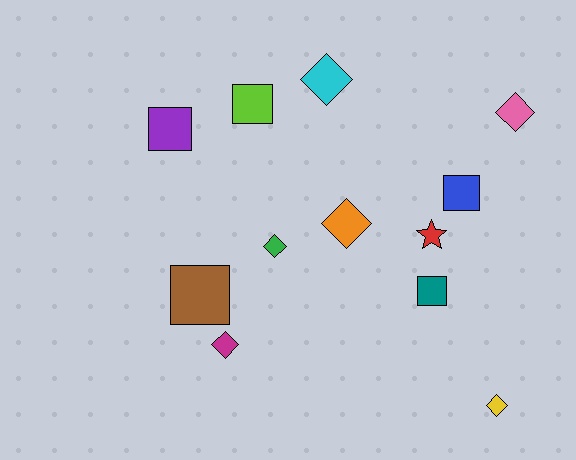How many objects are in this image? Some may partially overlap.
There are 12 objects.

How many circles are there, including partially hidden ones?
There are no circles.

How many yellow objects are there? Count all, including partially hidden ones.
There is 1 yellow object.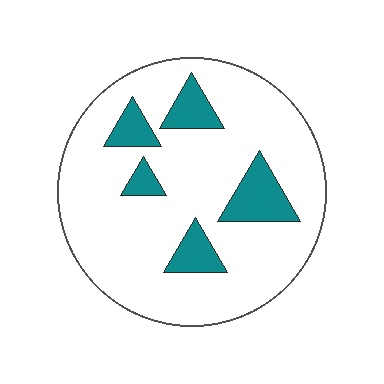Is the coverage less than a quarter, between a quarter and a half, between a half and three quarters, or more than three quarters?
Less than a quarter.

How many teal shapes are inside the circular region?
5.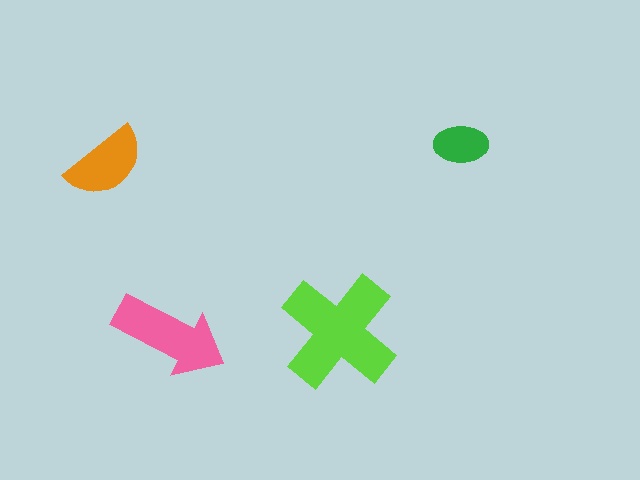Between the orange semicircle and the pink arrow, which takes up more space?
The pink arrow.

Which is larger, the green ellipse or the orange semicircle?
The orange semicircle.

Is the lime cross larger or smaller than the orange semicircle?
Larger.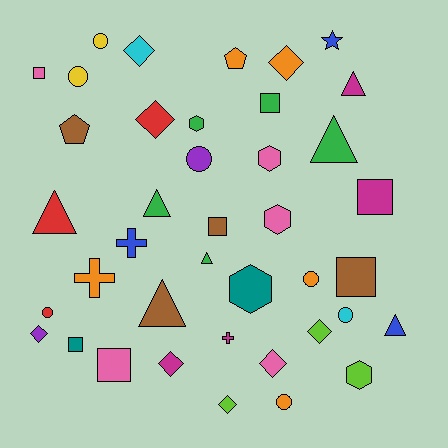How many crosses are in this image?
There are 3 crosses.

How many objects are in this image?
There are 40 objects.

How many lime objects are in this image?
There are 3 lime objects.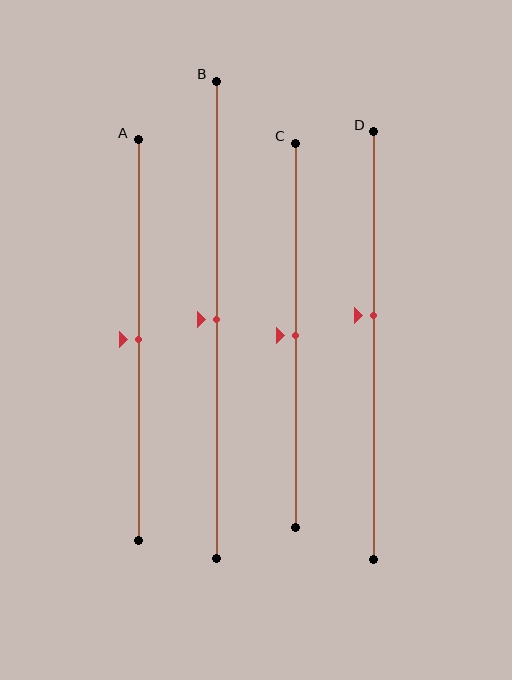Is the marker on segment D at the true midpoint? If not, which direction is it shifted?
No, the marker on segment D is shifted upward by about 7% of the segment length.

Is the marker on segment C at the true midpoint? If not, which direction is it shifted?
Yes, the marker on segment C is at the true midpoint.